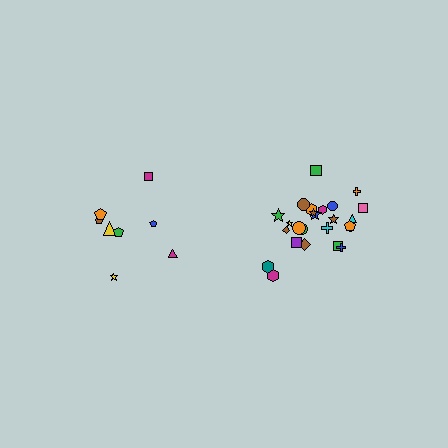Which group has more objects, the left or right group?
The right group.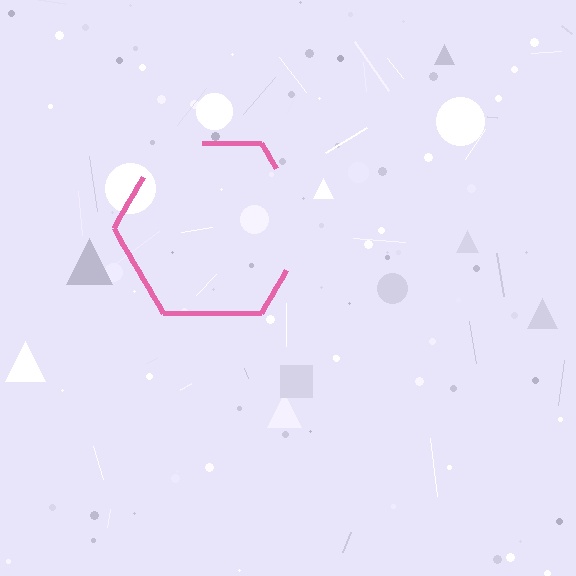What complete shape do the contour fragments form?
The contour fragments form a hexagon.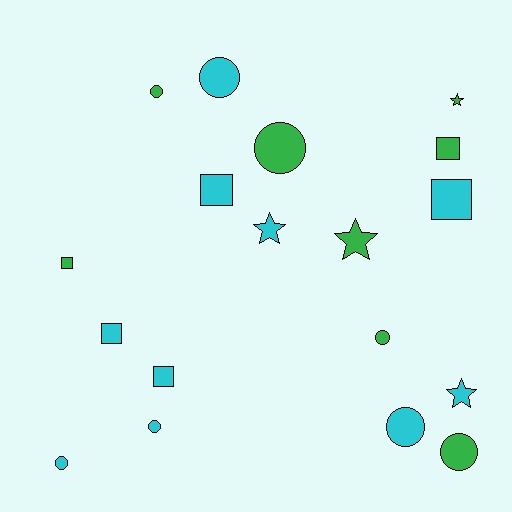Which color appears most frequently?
Cyan, with 10 objects.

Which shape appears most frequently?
Circle, with 8 objects.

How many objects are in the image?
There are 18 objects.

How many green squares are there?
There are 2 green squares.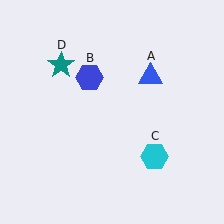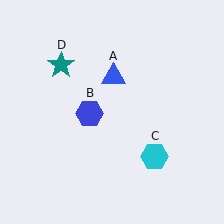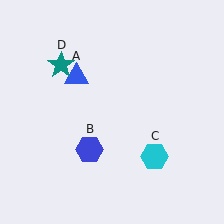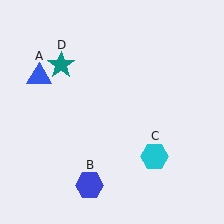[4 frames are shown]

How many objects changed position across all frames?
2 objects changed position: blue triangle (object A), blue hexagon (object B).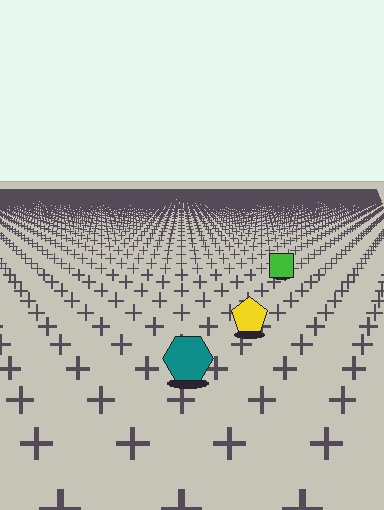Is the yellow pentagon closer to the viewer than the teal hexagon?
No. The teal hexagon is closer — you can tell from the texture gradient: the ground texture is coarser near it.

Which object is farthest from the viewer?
The green square is farthest from the viewer. It appears smaller and the ground texture around it is denser.